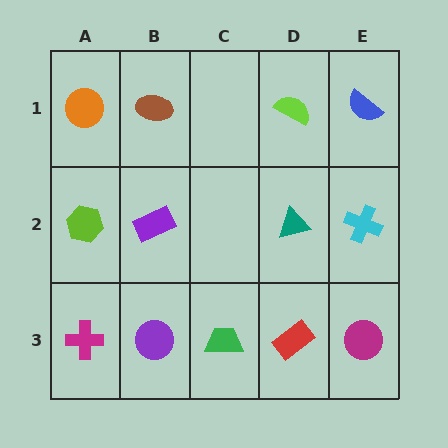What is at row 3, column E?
A magenta circle.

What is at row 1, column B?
A brown ellipse.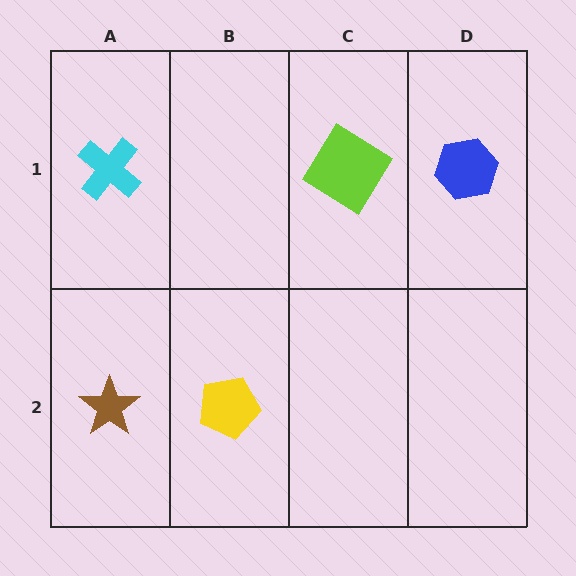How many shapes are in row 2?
2 shapes.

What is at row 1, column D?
A blue hexagon.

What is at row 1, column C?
A lime diamond.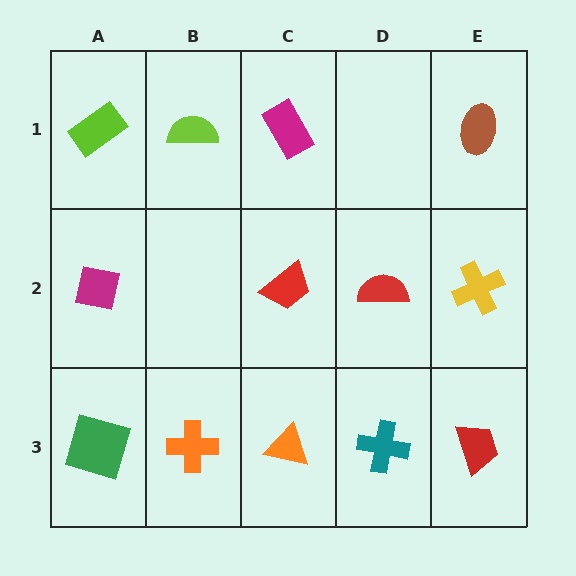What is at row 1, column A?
A lime rectangle.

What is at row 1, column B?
A lime semicircle.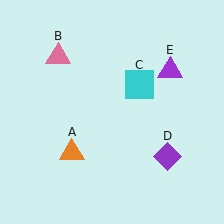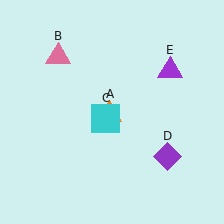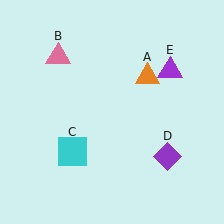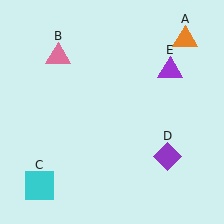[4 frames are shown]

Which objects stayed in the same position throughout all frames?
Pink triangle (object B) and purple diamond (object D) and purple triangle (object E) remained stationary.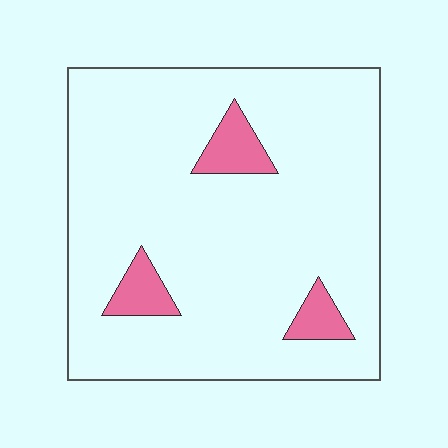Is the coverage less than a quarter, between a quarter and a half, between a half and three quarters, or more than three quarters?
Less than a quarter.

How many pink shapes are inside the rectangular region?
3.